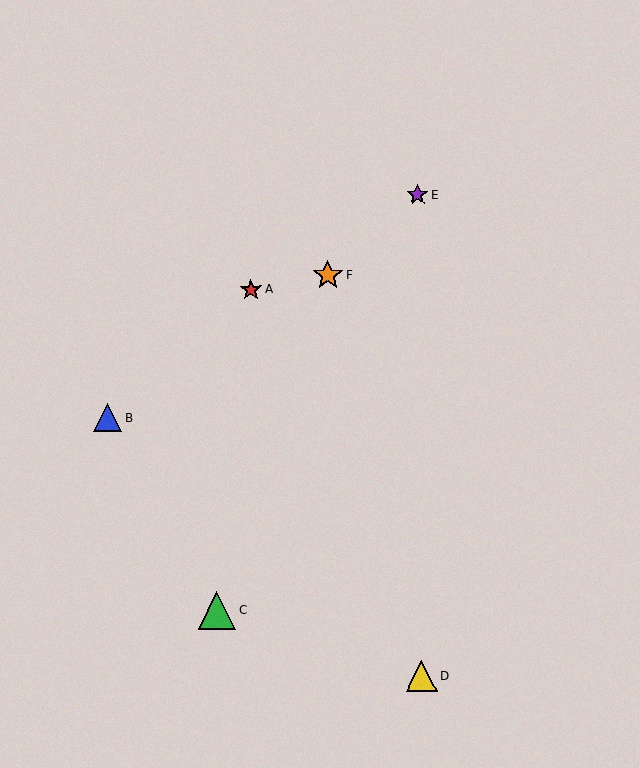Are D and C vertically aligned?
No, D is at x≈422 and C is at x≈217.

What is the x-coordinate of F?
Object F is at x≈328.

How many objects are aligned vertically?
2 objects (D, E) are aligned vertically.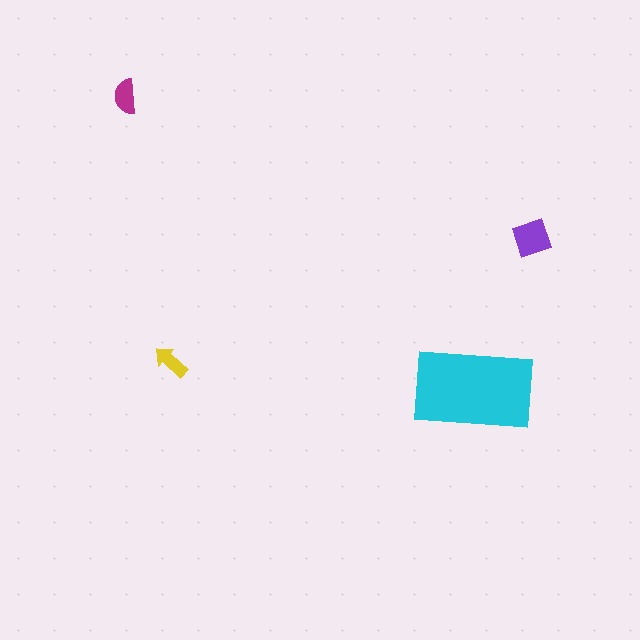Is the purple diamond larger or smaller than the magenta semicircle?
Larger.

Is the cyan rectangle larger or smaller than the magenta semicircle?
Larger.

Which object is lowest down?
The cyan rectangle is bottommost.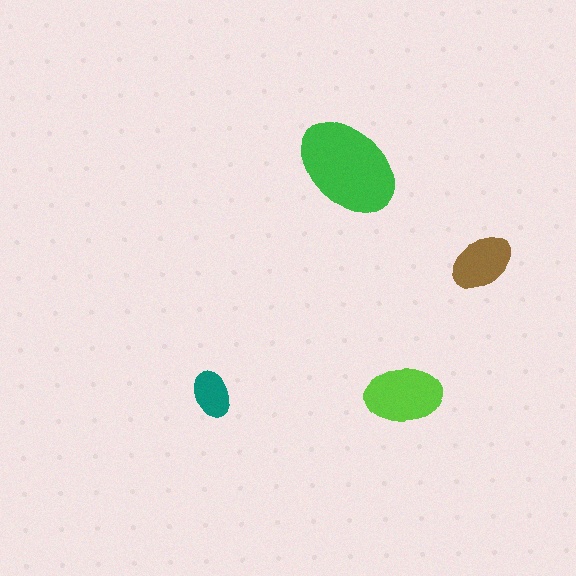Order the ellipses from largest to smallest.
the green one, the lime one, the brown one, the teal one.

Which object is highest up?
The green ellipse is topmost.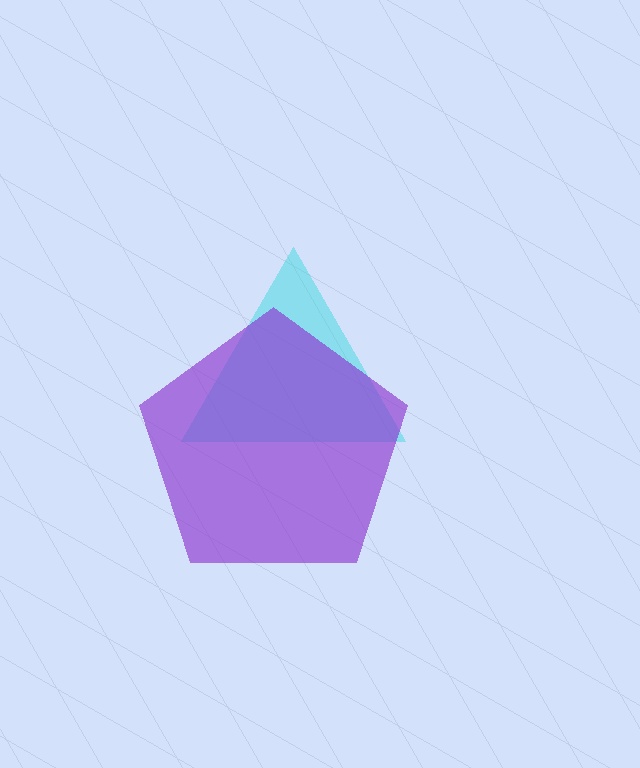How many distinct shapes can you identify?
There are 2 distinct shapes: a cyan triangle, a purple pentagon.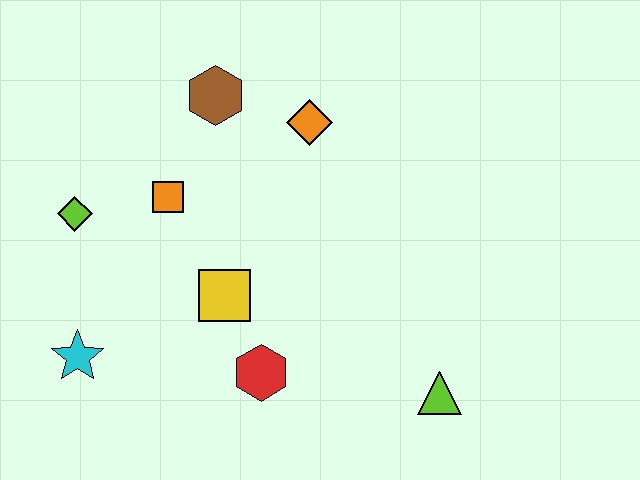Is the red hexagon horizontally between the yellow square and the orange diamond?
Yes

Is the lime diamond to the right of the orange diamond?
No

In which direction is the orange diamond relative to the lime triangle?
The orange diamond is above the lime triangle.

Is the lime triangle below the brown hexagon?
Yes